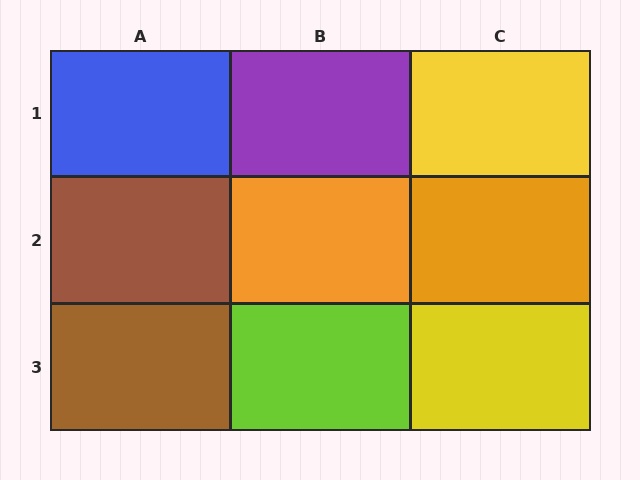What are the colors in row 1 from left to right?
Blue, purple, yellow.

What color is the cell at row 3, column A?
Brown.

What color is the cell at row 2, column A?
Brown.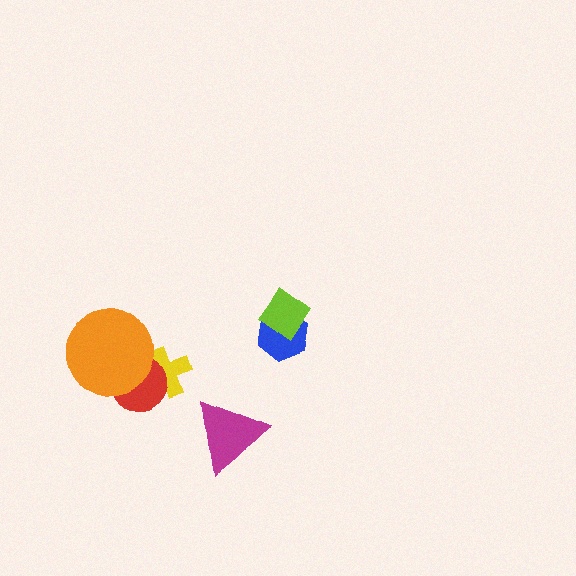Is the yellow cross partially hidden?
Yes, it is partially covered by another shape.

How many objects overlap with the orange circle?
2 objects overlap with the orange circle.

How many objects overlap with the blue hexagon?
1 object overlaps with the blue hexagon.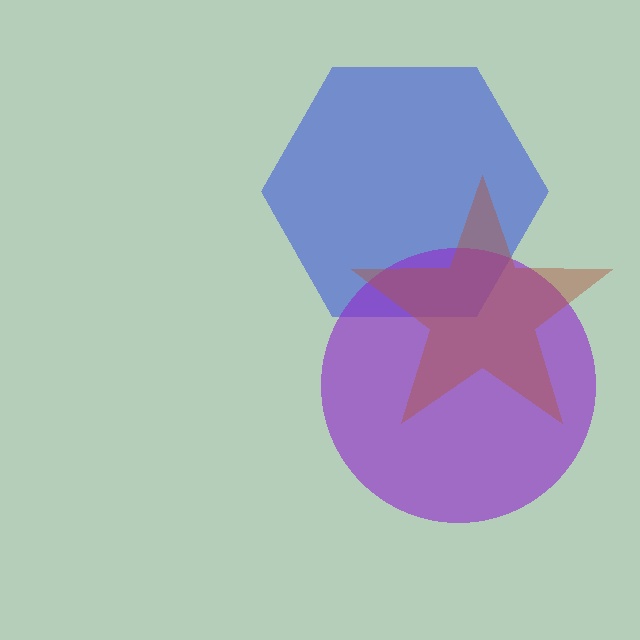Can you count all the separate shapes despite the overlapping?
Yes, there are 3 separate shapes.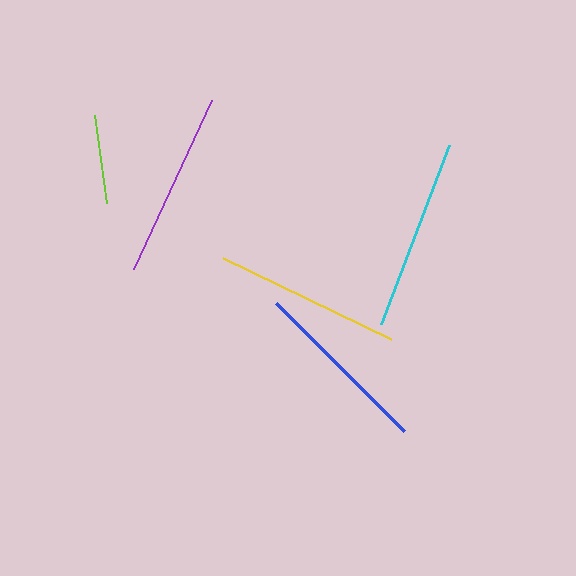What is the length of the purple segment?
The purple segment is approximately 186 pixels long.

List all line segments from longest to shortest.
From longest to shortest: cyan, yellow, purple, blue, lime.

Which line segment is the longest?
The cyan line is the longest at approximately 191 pixels.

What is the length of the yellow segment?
The yellow segment is approximately 187 pixels long.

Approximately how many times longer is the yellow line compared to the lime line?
The yellow line is approximately 2.1 times the length of the lime line.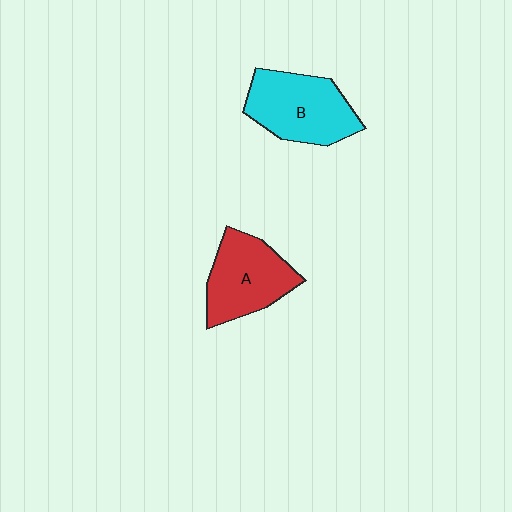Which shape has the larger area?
Shape B (cyan).